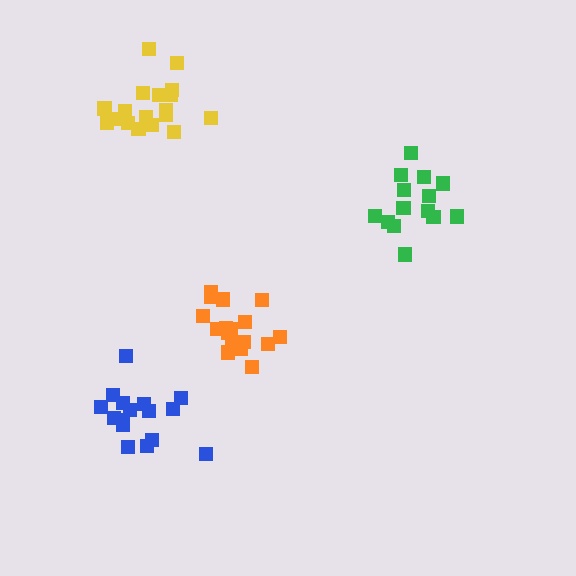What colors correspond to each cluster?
The clusters are colored: orange, blue, green, yellow.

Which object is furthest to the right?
The green cluster is rightmost.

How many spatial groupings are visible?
There are 4 spatial groupings.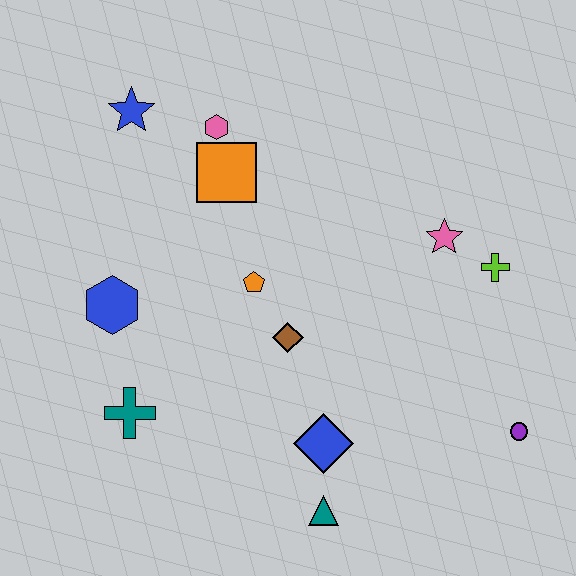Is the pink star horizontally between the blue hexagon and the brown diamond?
No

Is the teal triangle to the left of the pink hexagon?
No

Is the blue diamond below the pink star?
Yes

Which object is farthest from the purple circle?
The blue star is farthest from the purple circle.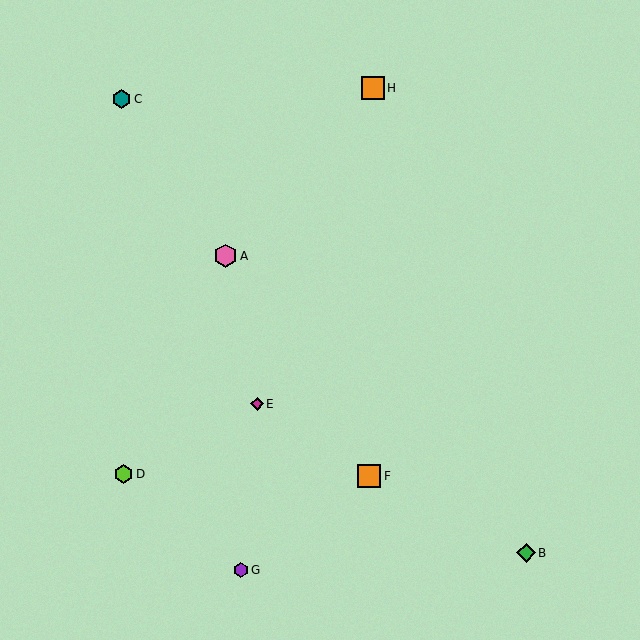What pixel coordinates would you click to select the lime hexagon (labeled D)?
Click at (123, 474) to select the lime hexagon D.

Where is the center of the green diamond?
The center of the green diamond is at (526, 553).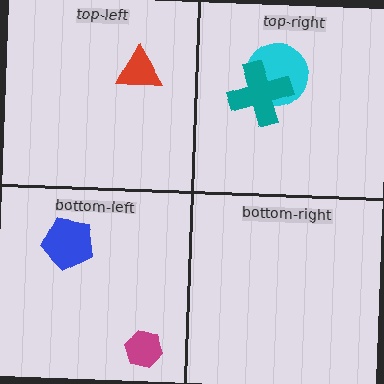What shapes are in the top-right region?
The cyan circle, the teal cross.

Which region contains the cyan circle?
The top-right region.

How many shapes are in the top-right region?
2.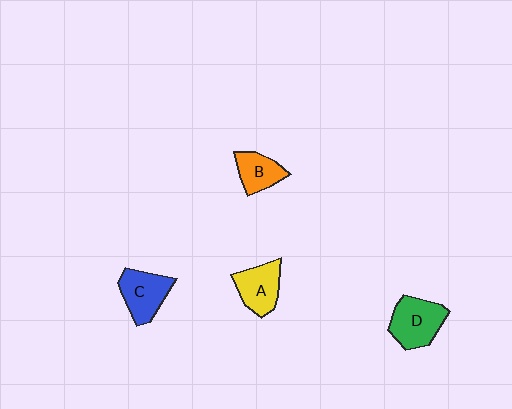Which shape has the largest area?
Shape D (green).